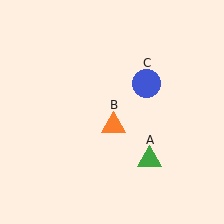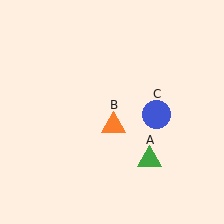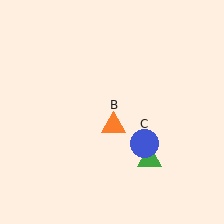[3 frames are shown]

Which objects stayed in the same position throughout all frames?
Green triangle (object A) and orange triangle (object B) remained stationary.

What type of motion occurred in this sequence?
The blue circle (object C) rotated clockwise around the center of the scene.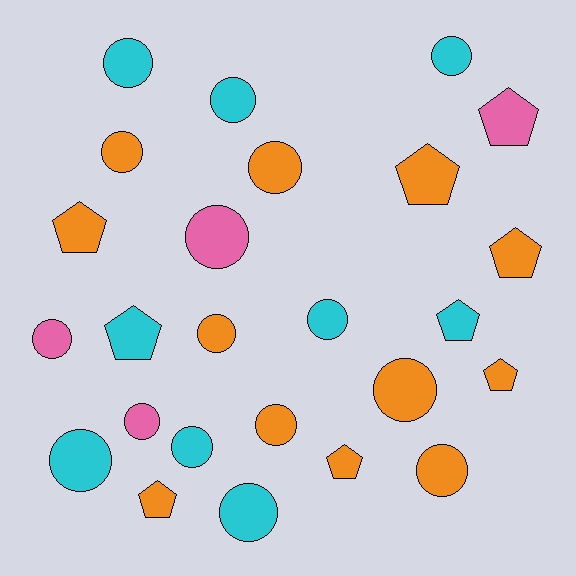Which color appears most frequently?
Orange, with 12 objects.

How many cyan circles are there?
There are 7 cyan circles.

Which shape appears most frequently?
Circle, with 16 objects.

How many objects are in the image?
There are 25 objects.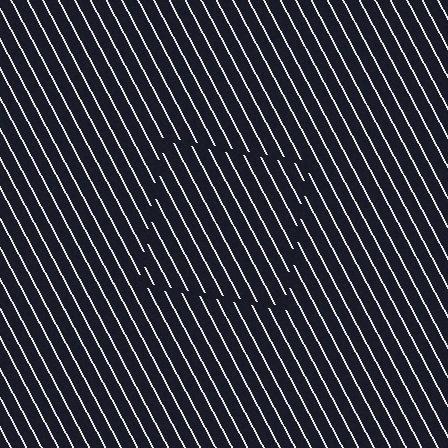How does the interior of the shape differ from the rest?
The interior of the shape contains the same grating, shifted by half a period — the contour is defined by the phase discontinuity where line-ends from the inner and outer gratings abut.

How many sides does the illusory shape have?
4 sides — the line-ends trace a square.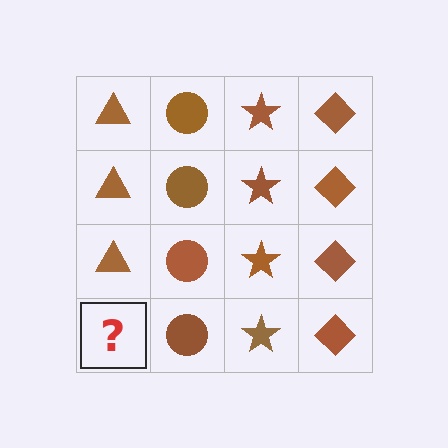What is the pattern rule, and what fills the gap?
The rule is that each column has a consistent shape. The gap should be filled with a brown triangle.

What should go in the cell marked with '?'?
The missing cell should contain a brown triangle.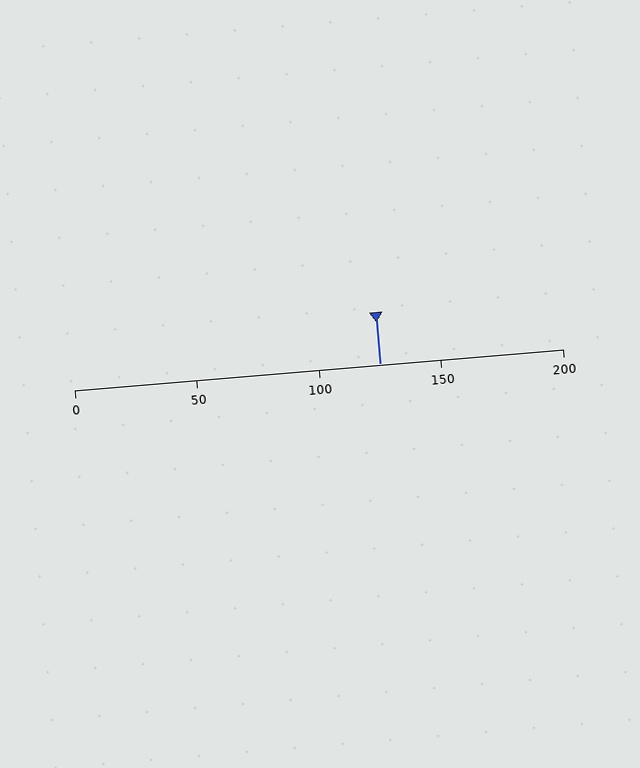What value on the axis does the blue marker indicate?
The marker indicates approximately 125.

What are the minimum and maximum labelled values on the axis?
The axis runs from 0 to 200.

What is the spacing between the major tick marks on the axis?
The major ticks are spaced 50 apart.